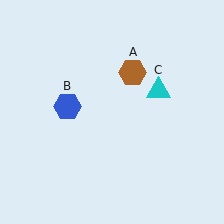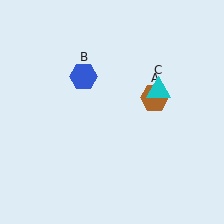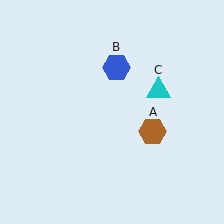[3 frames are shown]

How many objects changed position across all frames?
2 objects changed position: brown hexagon (object A), blue hexagon (object B).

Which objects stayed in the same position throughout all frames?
Cyan triangle (object C) remained stationary.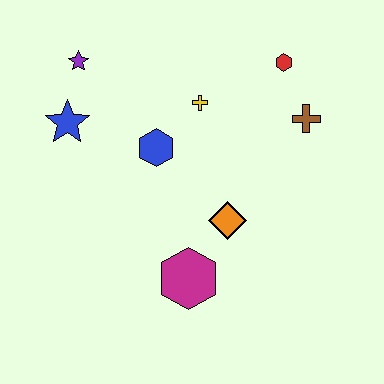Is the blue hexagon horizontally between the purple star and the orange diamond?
Yes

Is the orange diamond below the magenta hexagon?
No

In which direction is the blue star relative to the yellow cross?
The blue star is to the left of the yellow cross.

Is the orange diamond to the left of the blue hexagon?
No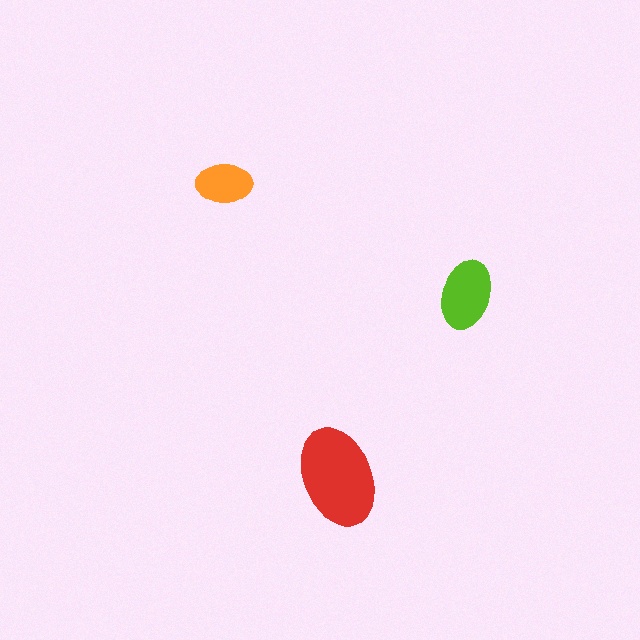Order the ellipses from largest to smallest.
the red one, the lime one, the orange one.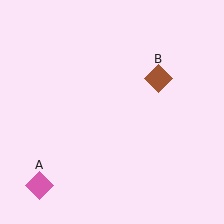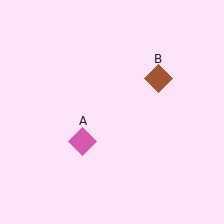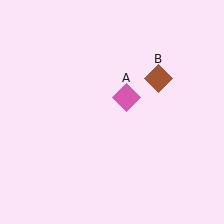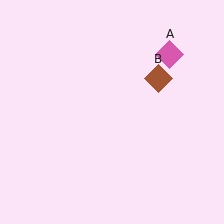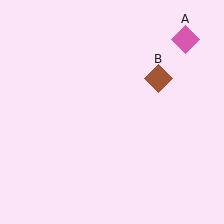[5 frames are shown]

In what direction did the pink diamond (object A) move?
The pink diamond (object A) moved up and to the right.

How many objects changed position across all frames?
1 object changed position: pink diamond (object A).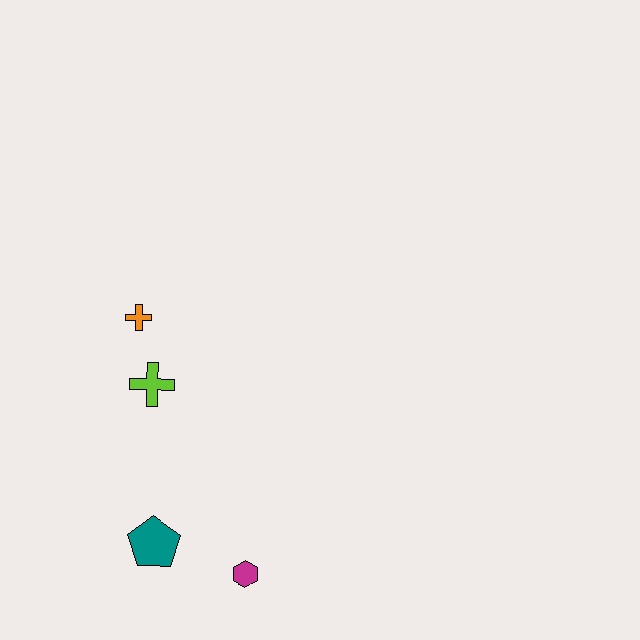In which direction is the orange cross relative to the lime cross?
The orange cross is above the lime cross.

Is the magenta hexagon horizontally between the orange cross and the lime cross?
No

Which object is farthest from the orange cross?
The magenta hexagon is farthest from the orange cross.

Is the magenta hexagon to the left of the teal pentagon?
No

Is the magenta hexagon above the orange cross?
No